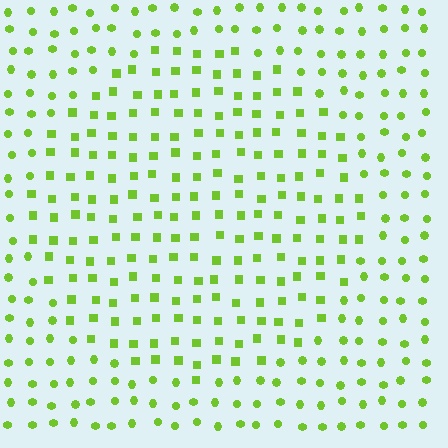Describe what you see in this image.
The image is filled with small lime elements arranged in a uniform grid. A circle-shaped region contains squares, while the surrounding area contains circles. The boundary is defined purely by the change in element shape.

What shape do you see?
I see a circle.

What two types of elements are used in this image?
The image uses squares inside the circle region and circles outside it.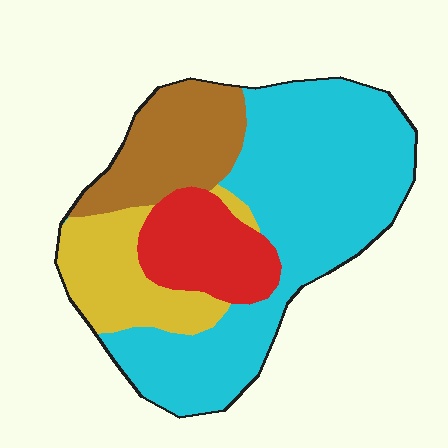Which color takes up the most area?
Cyan, at roughly 50%.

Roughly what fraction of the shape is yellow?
Yellow covers roughly 15% of the shape.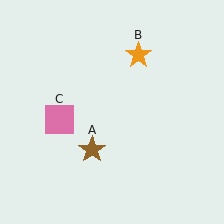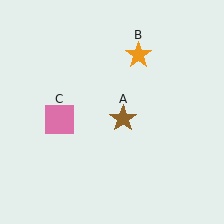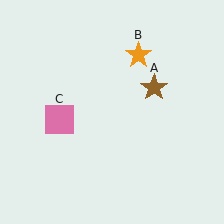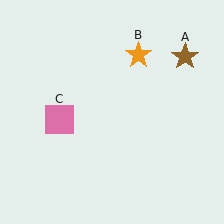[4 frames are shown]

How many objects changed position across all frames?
1 object changed position: brown star (object A).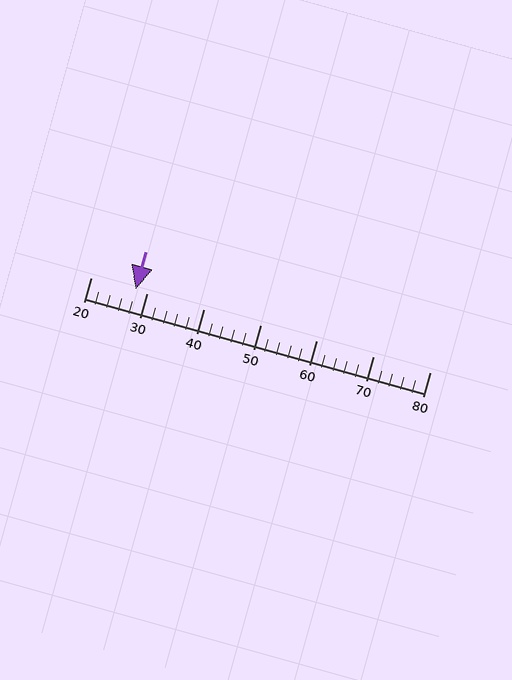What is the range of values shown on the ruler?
The ruler shows values from 20 to 80.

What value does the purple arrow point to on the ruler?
The purple arrow points to approximately 28.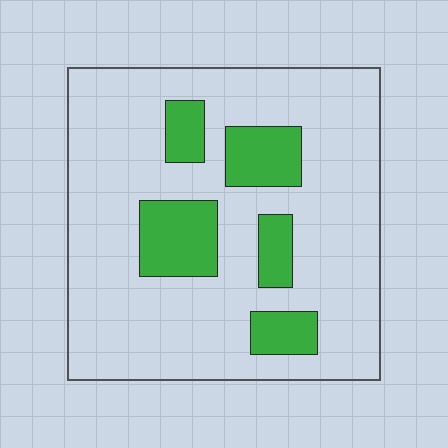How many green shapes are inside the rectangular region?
5.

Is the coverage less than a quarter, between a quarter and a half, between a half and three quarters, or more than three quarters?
Less than a quarter.